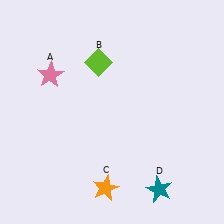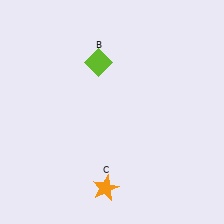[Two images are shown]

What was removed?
The teal star (D), the pink star (A) were removed in Image 2.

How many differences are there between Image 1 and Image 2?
There are 2 differences between the two images.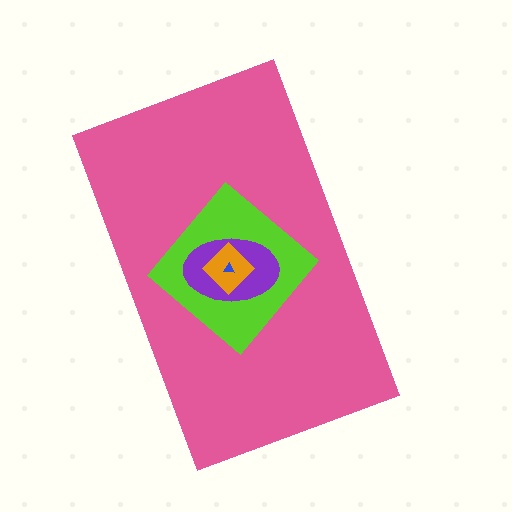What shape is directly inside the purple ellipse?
The orange diamond.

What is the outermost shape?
The pink rectangle.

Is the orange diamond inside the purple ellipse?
Yes.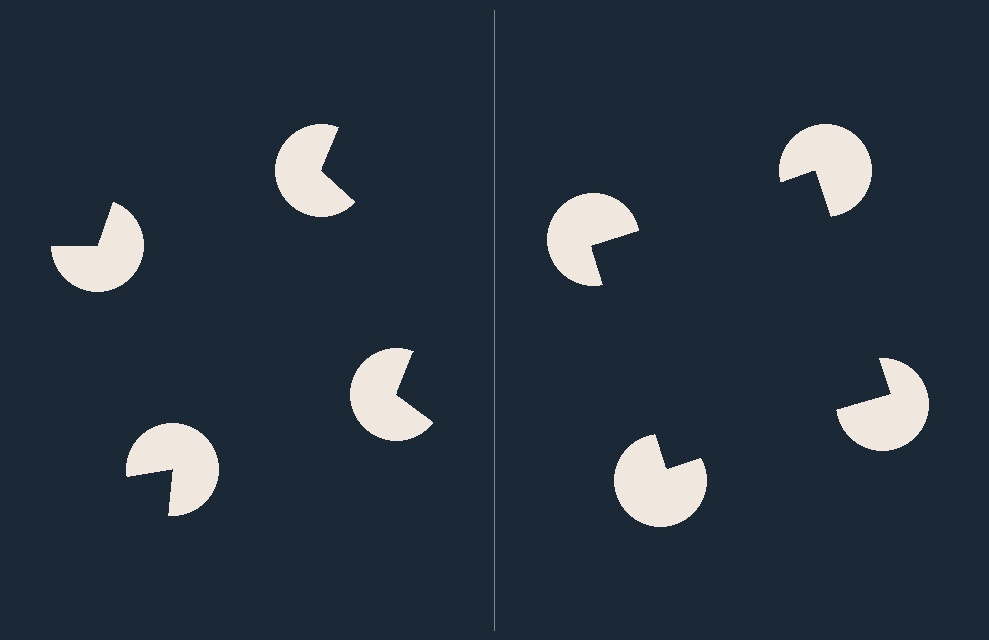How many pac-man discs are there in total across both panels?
8 — 4 on each side.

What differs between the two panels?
The pac-man discs are positioned identically on both sides; only the wedge orientations differ. On the right they align to a square; on the left they are misaligned.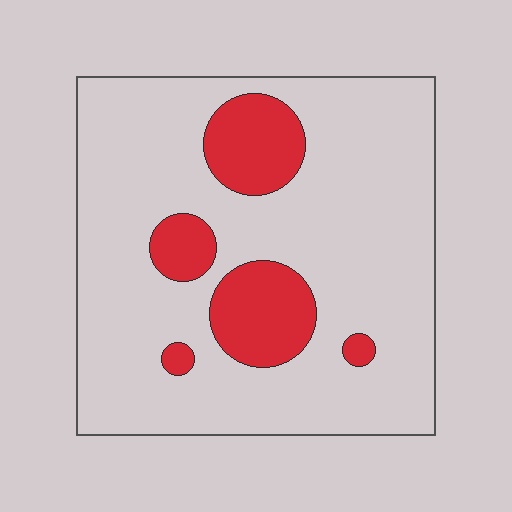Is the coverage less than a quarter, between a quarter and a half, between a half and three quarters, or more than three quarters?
Less than a quarter.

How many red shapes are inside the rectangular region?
5.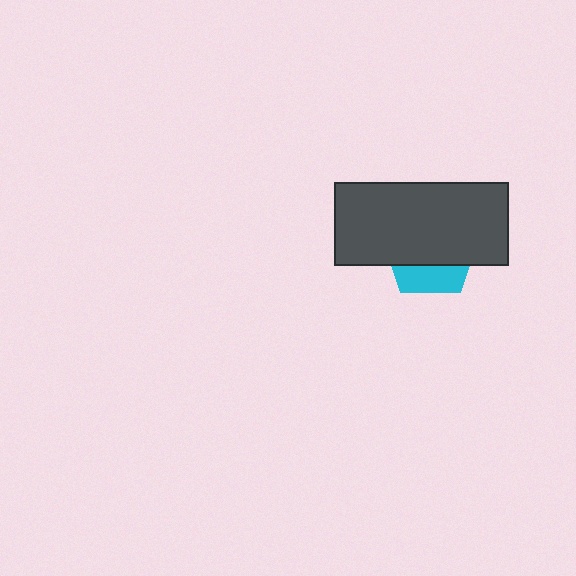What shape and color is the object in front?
The object in front is a dark gray rectangle.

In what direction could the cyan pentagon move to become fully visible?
The cyan pentagon could move down. That would shift it out from behind the dark gray rectangle entirely.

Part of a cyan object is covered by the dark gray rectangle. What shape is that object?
It is a pentagon.